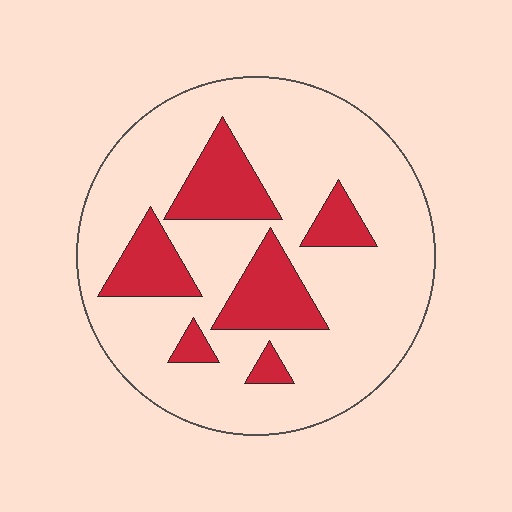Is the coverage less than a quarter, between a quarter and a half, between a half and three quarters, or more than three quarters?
Less than a quarter.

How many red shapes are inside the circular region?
6.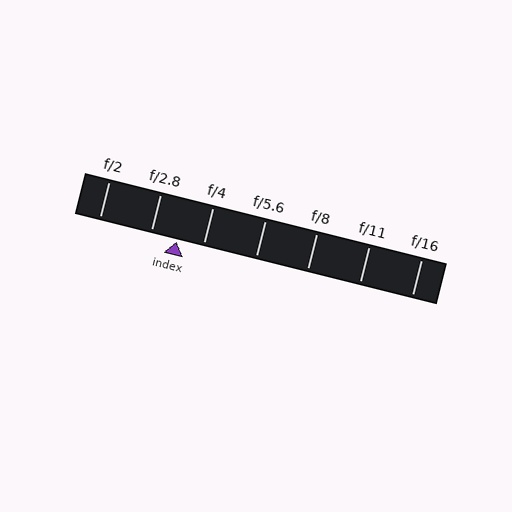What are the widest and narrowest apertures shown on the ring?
The widest aperture shown is f/2 and the narrowest is f/16.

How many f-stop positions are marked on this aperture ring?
There are 7 f-stop positions marked.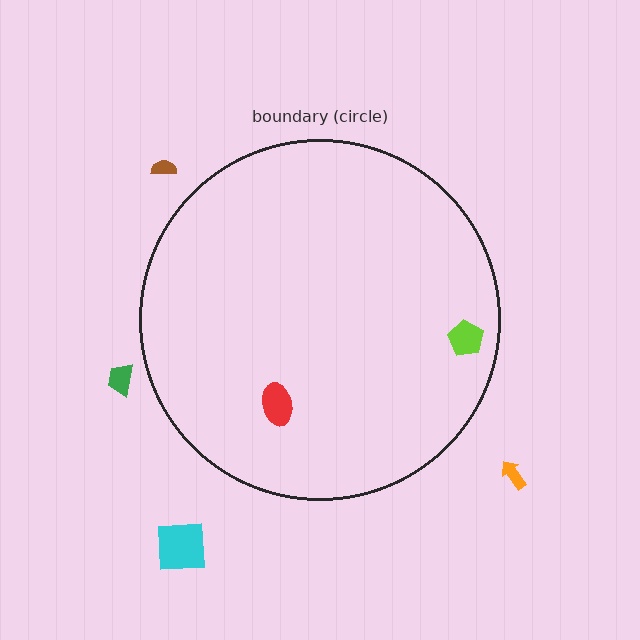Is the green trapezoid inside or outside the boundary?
Outside.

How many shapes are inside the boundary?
2 inside, 4 outside.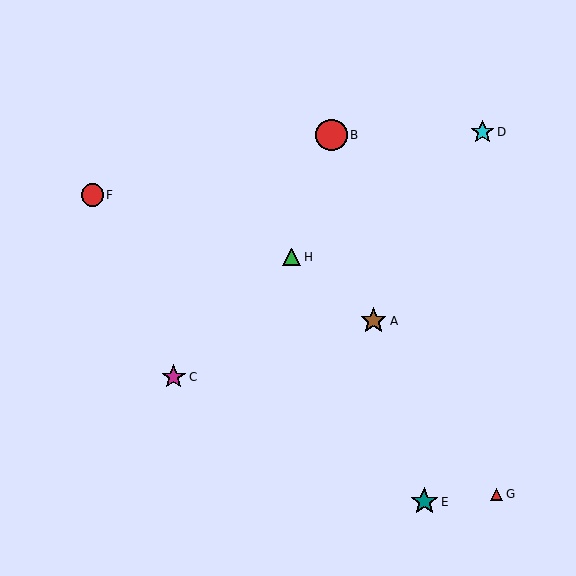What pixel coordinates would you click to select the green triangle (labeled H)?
Click at (292, 257) to select the green triangle H.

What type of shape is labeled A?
Shape A is a brown star.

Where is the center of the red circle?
The center of the red circle is at (331, 135).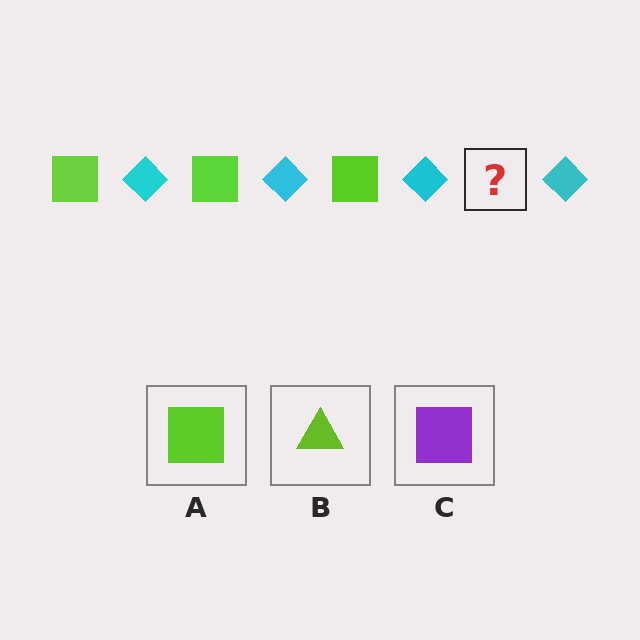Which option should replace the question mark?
Option A.